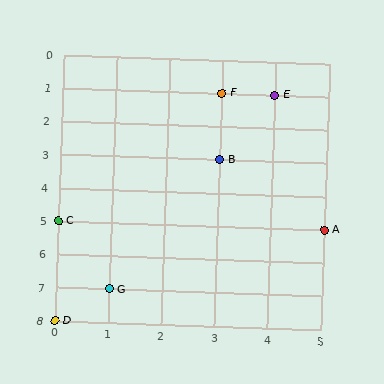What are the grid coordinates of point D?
Point D is at grid coordinates (0, 8).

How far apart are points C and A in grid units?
Points C and A are 5 columns apart.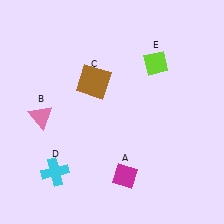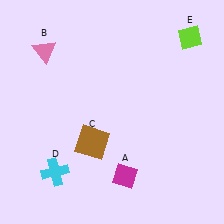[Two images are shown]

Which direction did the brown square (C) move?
The brown square (C) moved down.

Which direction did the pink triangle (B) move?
The pink triangle (B) moved up.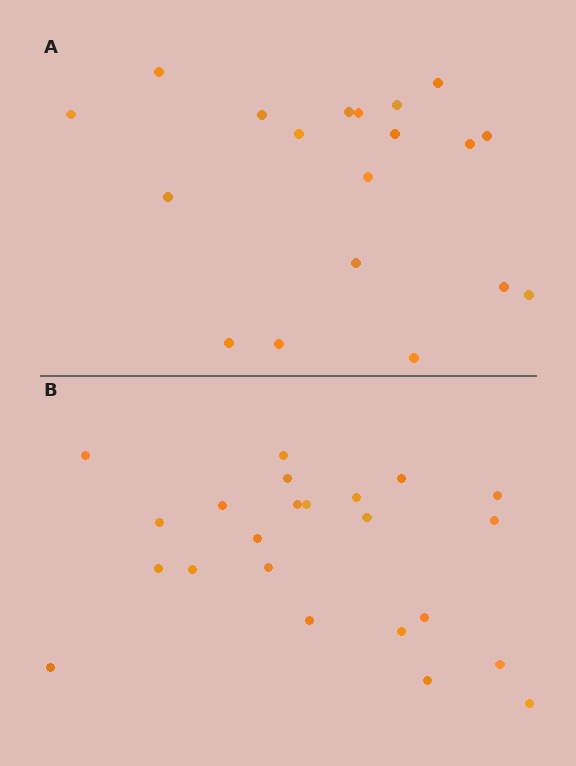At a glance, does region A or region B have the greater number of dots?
Region B (the bottom region) has more dots.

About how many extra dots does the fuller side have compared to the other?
Region B has about 4 more dots than region A.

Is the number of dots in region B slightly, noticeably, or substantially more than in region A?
Region B has only slightly more — the two regions are fairly close. The ratio is roughly 1.2 to 1.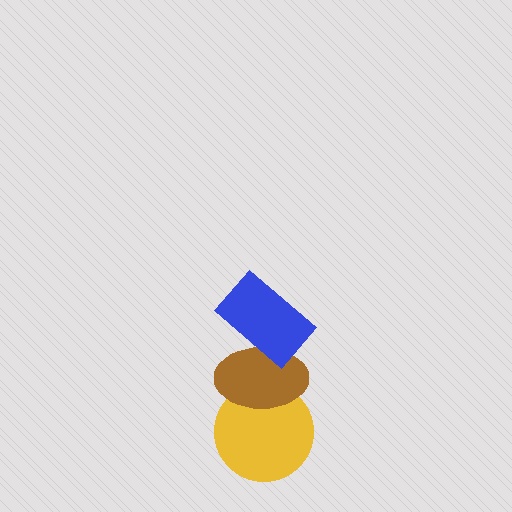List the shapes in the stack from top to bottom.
From top to bottom: the blue rectangle, the brown ellipse, the yellow circle.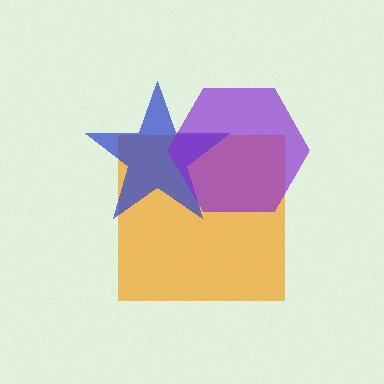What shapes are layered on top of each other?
The layered shapes are: an orange square, a blue star, a purple hexagon.